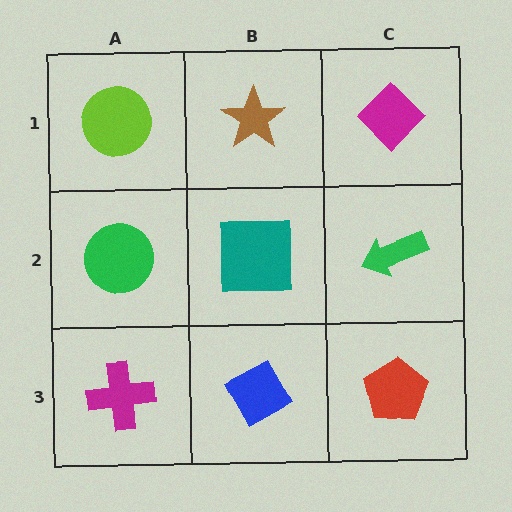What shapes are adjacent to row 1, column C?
A green arrow (row 2, column C), a brown star (row 1, column B).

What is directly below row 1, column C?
A green arrow.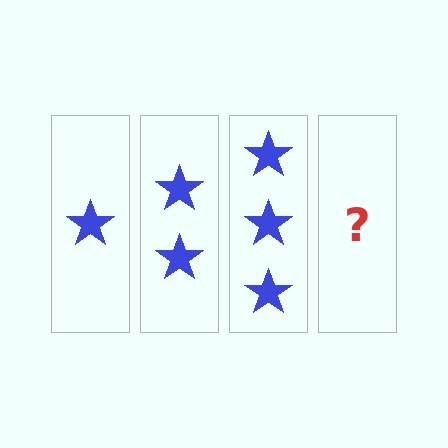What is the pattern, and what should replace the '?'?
The pattern is that each step adds one more star. The '?' should be 4 stars.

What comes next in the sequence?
The next element should be 4 stars.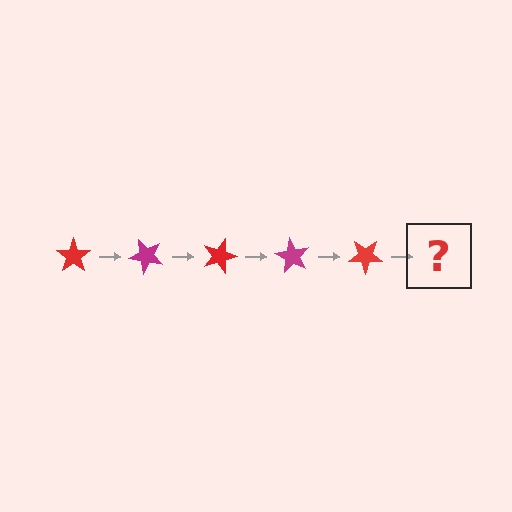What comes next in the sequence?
The next element should be a magenta star, rotated 225 degrees from the start.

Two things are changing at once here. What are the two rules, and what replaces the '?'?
The two rules are that it rotates 45 degrees each step and the color cycles through red and magenta. The '?' should be a magenta star, rotated 225 degrees from the start.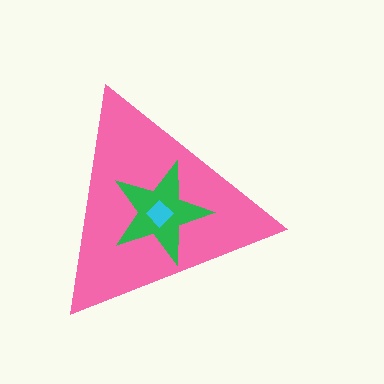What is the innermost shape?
The cyan diamond.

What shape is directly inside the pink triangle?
The green star.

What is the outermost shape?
The pink triangle.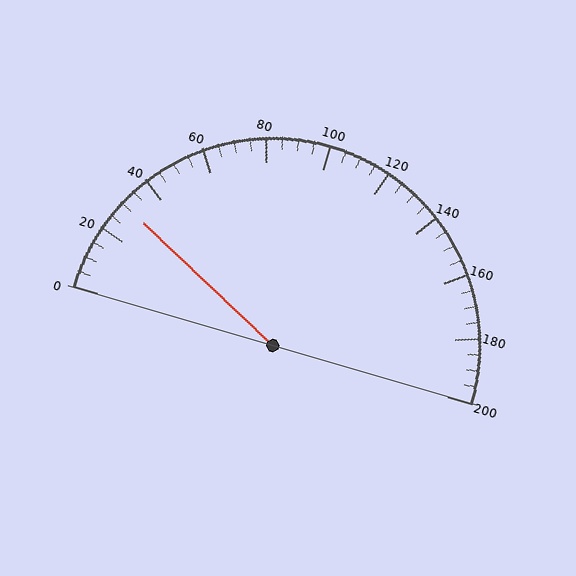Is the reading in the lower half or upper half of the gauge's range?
The reading is in the lower half of the range (0 to 200).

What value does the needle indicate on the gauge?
The needle indicates approximately 30.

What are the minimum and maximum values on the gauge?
The gauge ranges from 0 to 200.